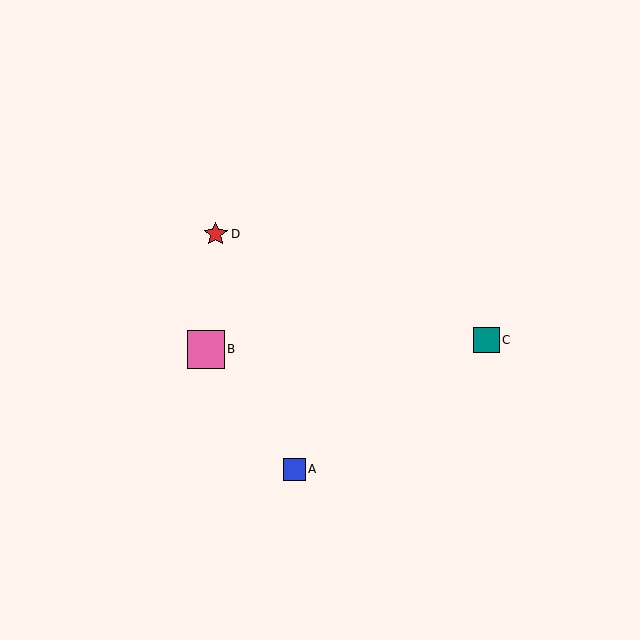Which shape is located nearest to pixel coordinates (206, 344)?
The pink square (labeled B) at (206, 349) is nearest to that location.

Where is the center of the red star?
The center of the red star is at (216, 234).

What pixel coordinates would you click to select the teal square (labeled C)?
Click at (487, 340) to select the teal square C.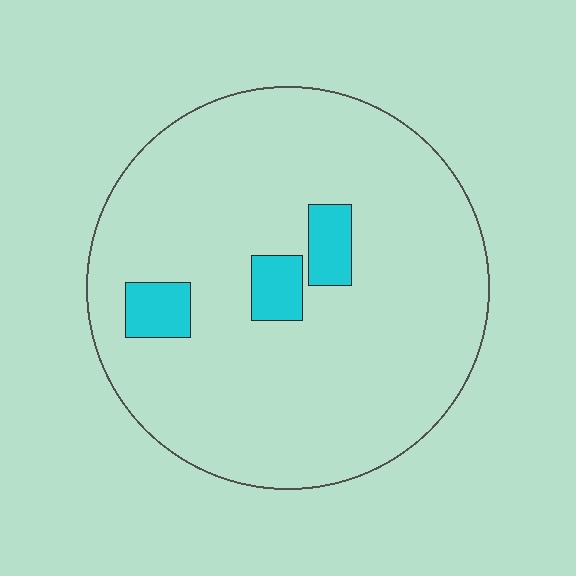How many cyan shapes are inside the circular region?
3.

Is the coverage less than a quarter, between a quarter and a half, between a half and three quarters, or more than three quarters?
Less than a quarter.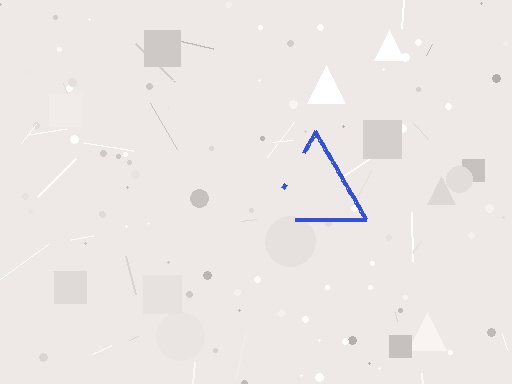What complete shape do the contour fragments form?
The contour fragments form a triangle.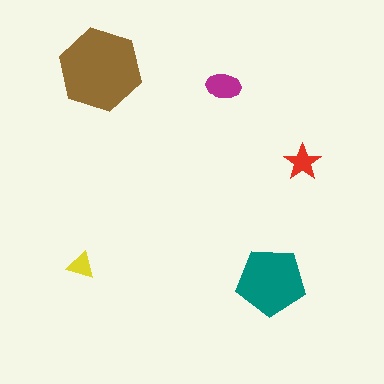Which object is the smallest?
The yellow triangle.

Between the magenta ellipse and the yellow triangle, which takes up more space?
The magenta ellipse.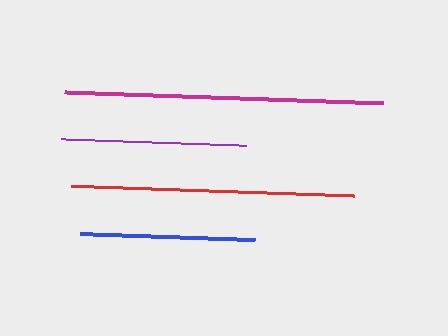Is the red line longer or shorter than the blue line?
The red line is longer than the blue line.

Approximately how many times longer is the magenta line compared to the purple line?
The magenta line is approximately 1.7 times the length of the purple line.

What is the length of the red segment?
The red segment is approximately 283 pixels long.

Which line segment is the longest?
The magenta line is the longest at approximately 320 pixels.